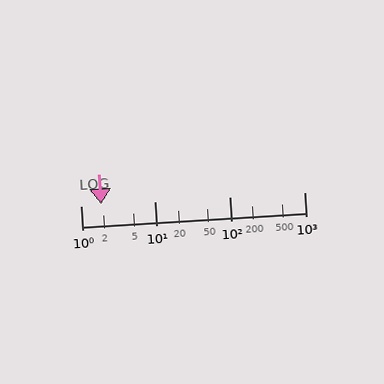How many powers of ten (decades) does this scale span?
The scale spans 3 decades, from 1 to 1000.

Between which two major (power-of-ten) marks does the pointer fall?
The pointer is between 1 and 10.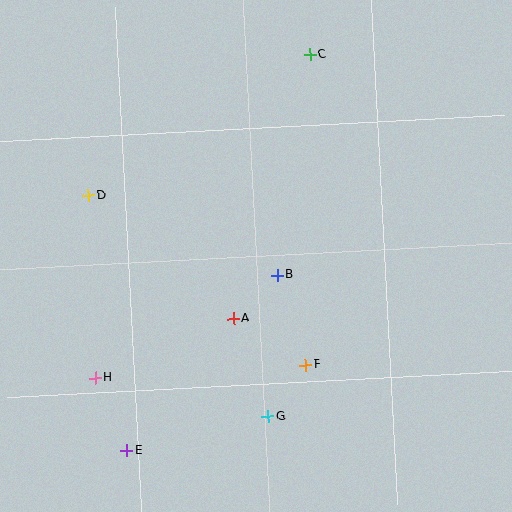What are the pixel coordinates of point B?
Point B is at (277, 275).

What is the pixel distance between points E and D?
The distance between E and D is 258 pixels.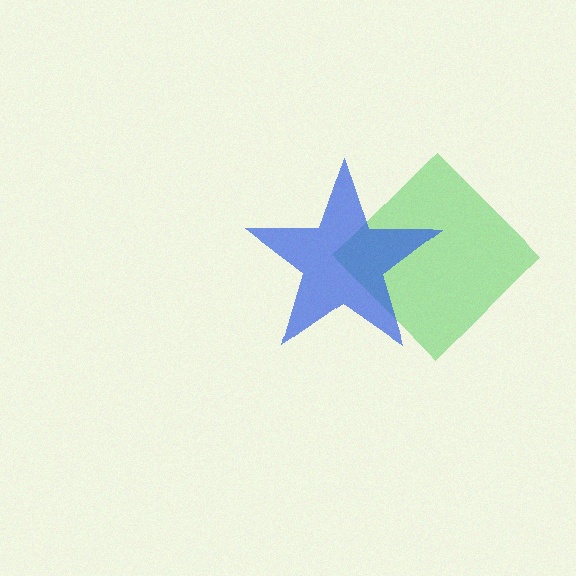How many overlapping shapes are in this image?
There are 2 overlapping shapes in the image.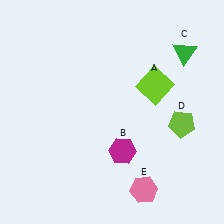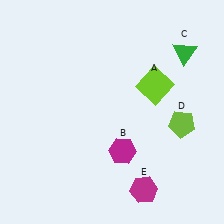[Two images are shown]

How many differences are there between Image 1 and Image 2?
There is 1 difference between the two images.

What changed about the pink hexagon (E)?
In Image 1, E is pink. In Image 2, it changed to magenta.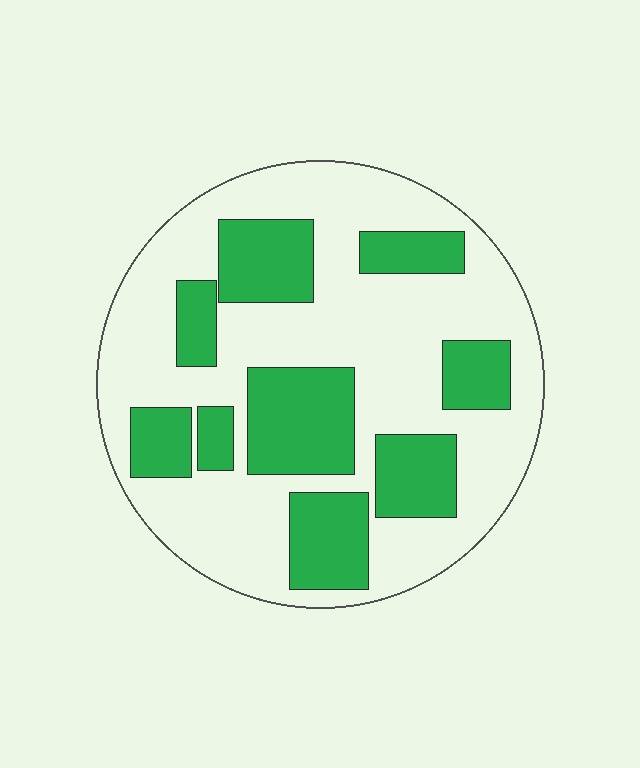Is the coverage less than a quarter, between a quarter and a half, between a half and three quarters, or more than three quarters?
Between a quarter and a half.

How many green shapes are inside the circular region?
9.